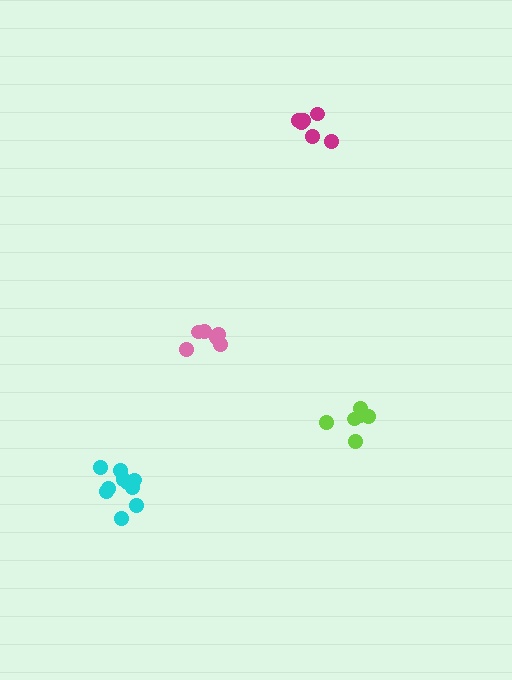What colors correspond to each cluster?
The clusters are colored: magenta, pink, lime, cyan.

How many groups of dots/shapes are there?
There are 4 groups.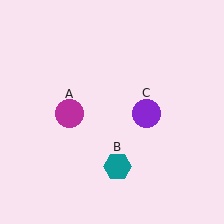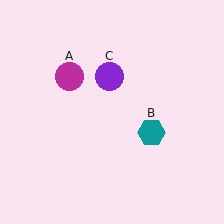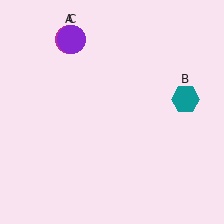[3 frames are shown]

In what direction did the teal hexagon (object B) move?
The teal hexagon (object B) moved up and to the right.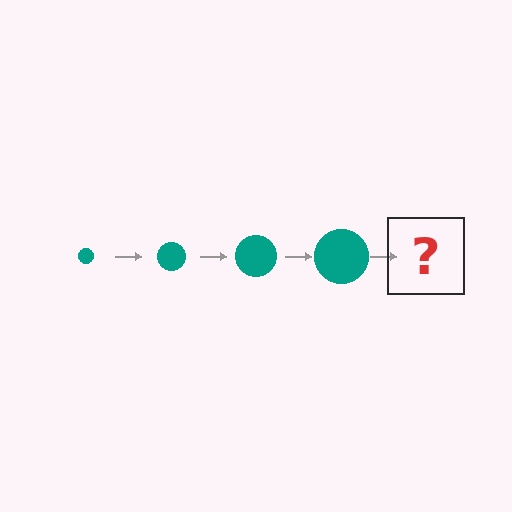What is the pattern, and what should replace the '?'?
The pattern is that the circle gets progressively larger each step. The '?' should be a teal circle, larger than the previous one.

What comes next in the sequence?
The next element should be a teal circle, larger than the previous one.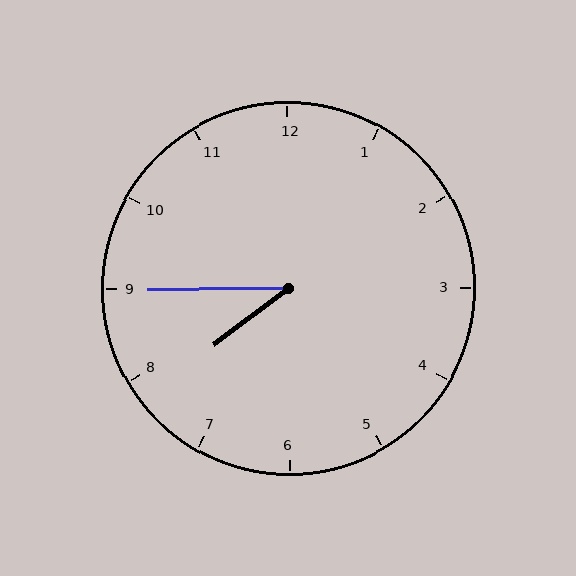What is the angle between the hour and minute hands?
Approximately 38 degrees.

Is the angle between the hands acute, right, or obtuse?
It is acute.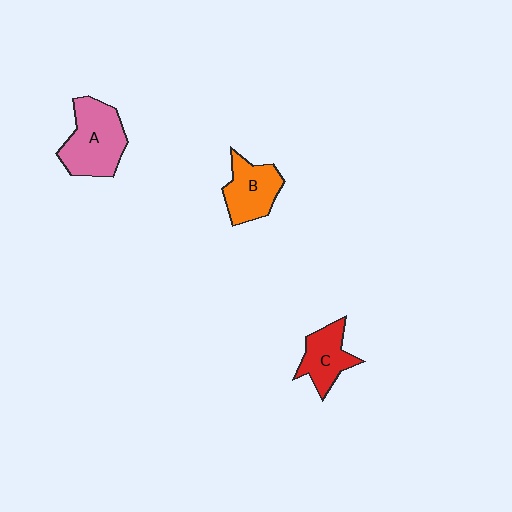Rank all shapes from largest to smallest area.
From largest to smallest: A (pink), B (orange), C (red).